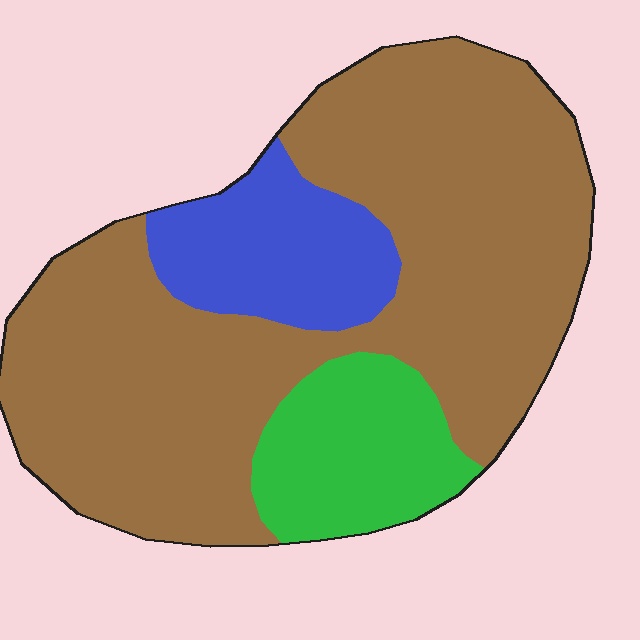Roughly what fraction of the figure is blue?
Blue takes up about one sixth (1/6) of the figure.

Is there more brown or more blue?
Brown.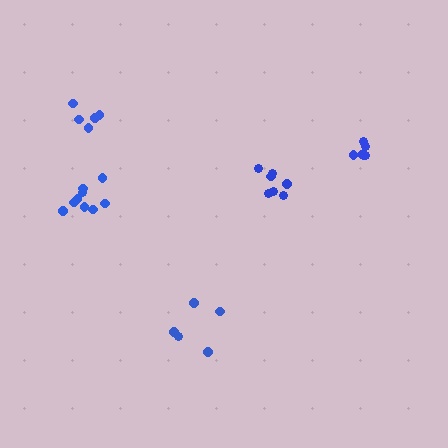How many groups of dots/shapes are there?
There are 5 groups.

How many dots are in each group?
Group 1: 7 dots, Group 2: 6 dots, Group 3: 5 dots, Group 4: 9 dots, Group 5: 5 dots (32 total).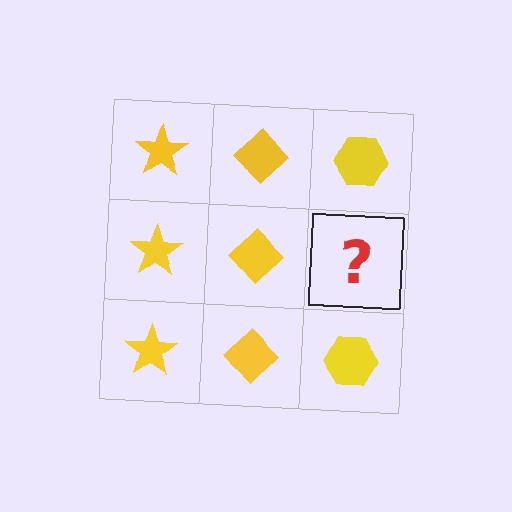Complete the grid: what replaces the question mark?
The question mark should be replaced with a yellow hexagon.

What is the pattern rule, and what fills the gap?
The rule is that each column has a consistent shape. The gap should be filled with a yellow hexagon.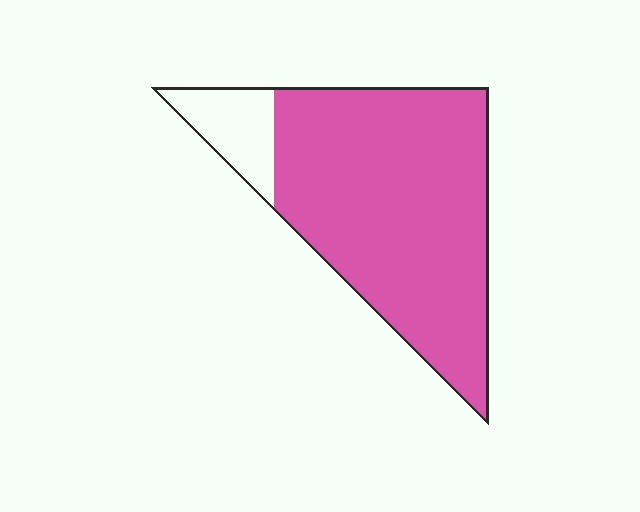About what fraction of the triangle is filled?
About seven eighths (7/8).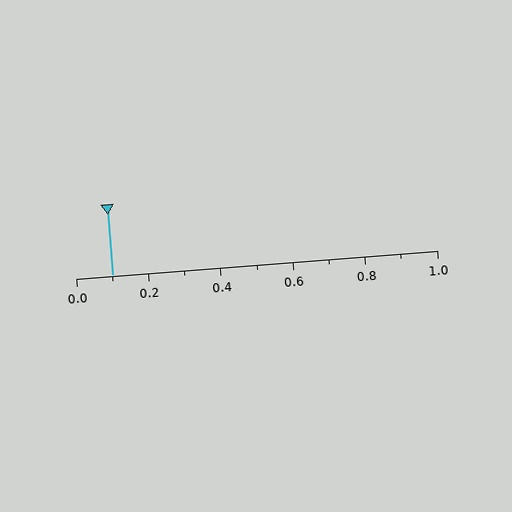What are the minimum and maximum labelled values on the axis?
The axis runs from 0.0 to 1.0.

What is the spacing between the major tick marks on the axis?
The major ticks are spaced 0.2 apart.